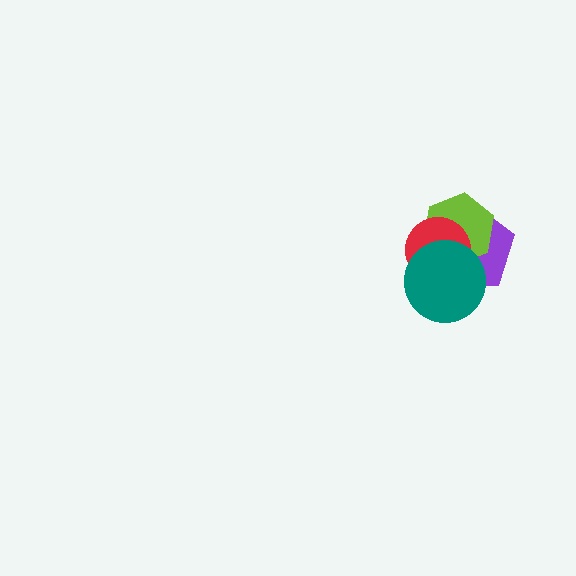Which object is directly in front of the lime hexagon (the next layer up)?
The red circle is directly in front of the lime hexagon.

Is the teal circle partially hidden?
No, no other shape covers it.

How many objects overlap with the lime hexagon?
3 objects overlap with the lime hexagon.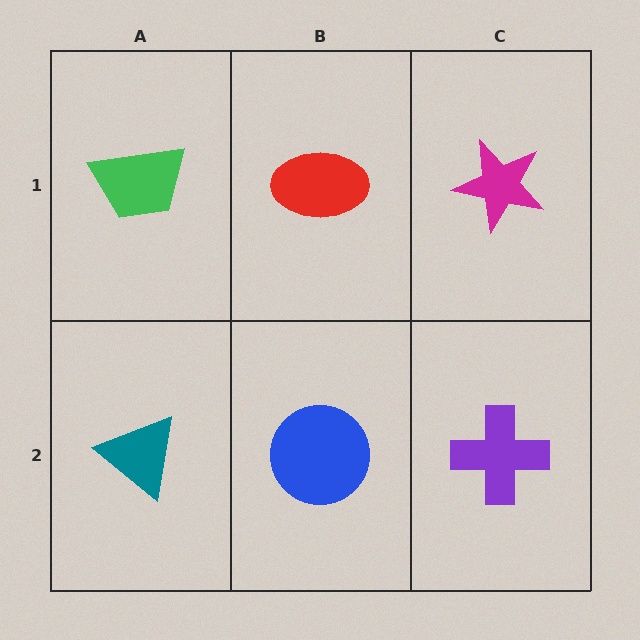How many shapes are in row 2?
3 shapes.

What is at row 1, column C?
A magenta star.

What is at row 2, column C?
A purple cross.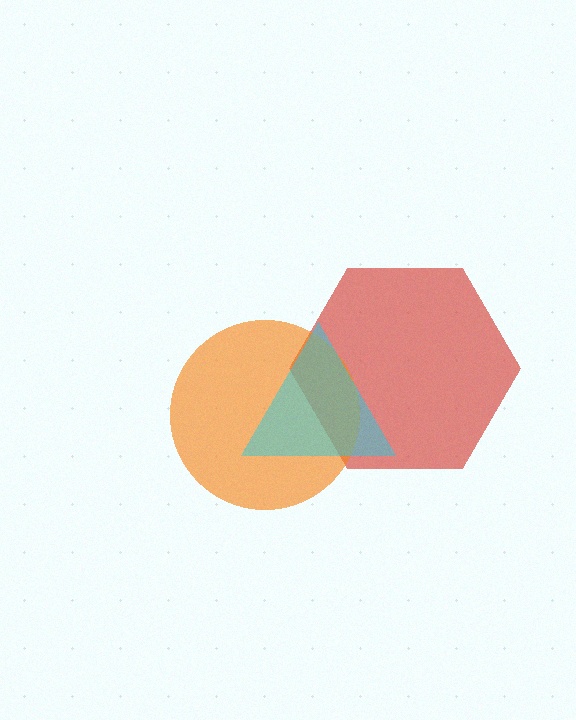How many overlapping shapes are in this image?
There are 3 overlapping shapes in the image.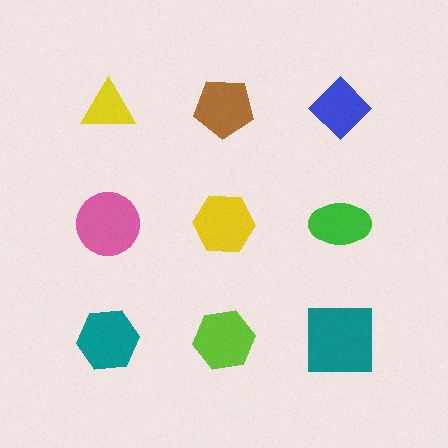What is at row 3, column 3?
A teal square.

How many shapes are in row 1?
3 shapes.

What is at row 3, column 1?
A teal hexagon.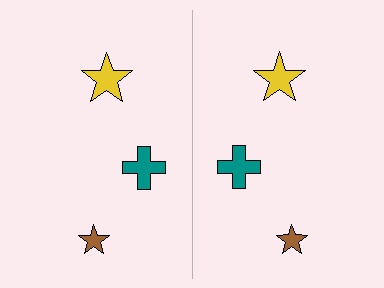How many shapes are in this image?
There are 6 shapes in this image.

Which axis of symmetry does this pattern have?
The pattern has a vertical axis of symmetry running through the center of the image.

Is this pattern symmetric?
Yes, this pattern has bilateral (reflection) symmetry.